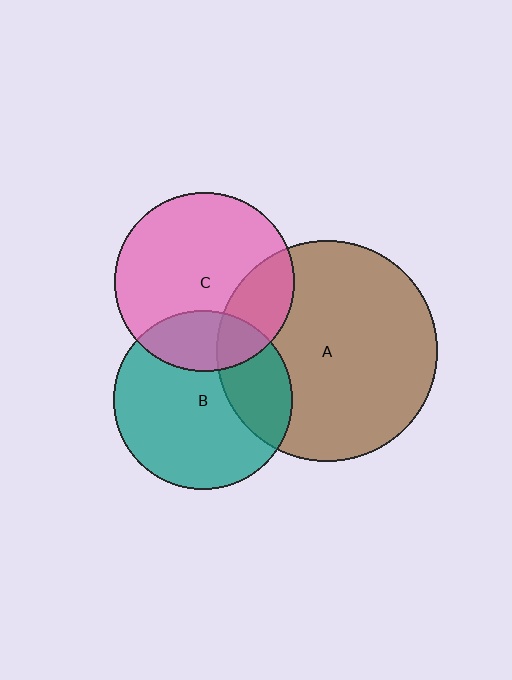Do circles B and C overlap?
Yes.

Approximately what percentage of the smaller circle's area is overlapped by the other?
Approximately 25%.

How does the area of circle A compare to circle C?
Approximately 1.5 times.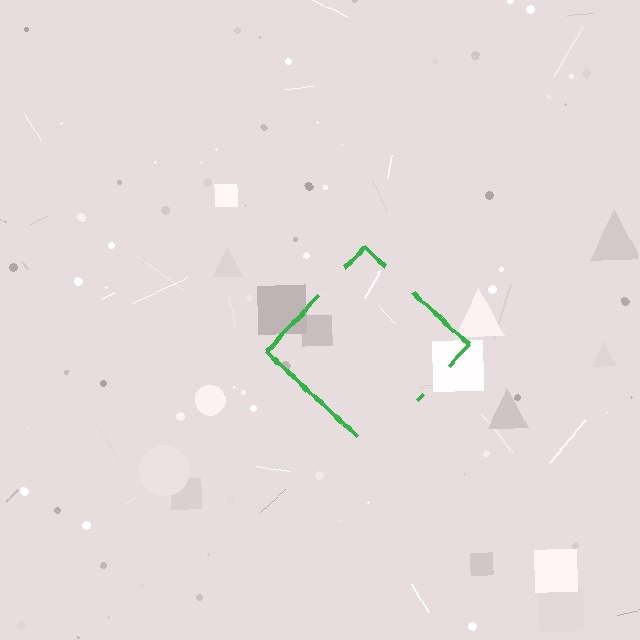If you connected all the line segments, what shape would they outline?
They would outline a diamond.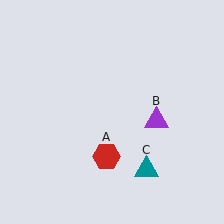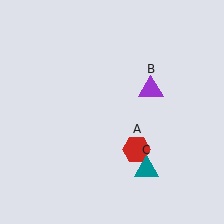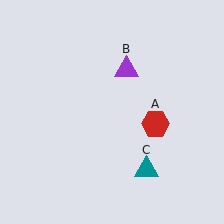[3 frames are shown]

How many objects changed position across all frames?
2 objects changed position: red hexagon (object A), purple triangle (object B).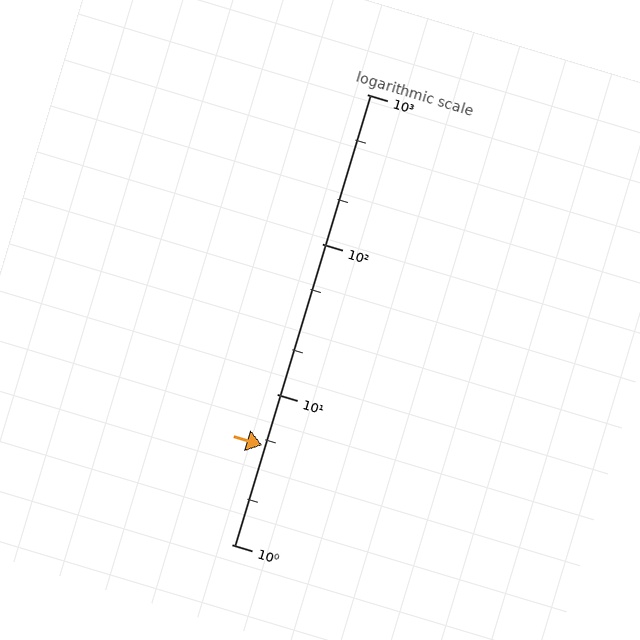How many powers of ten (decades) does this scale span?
The scale spans 3 decades, from 1 to 1000.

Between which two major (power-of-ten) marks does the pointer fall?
The pointer is between 1 and 10.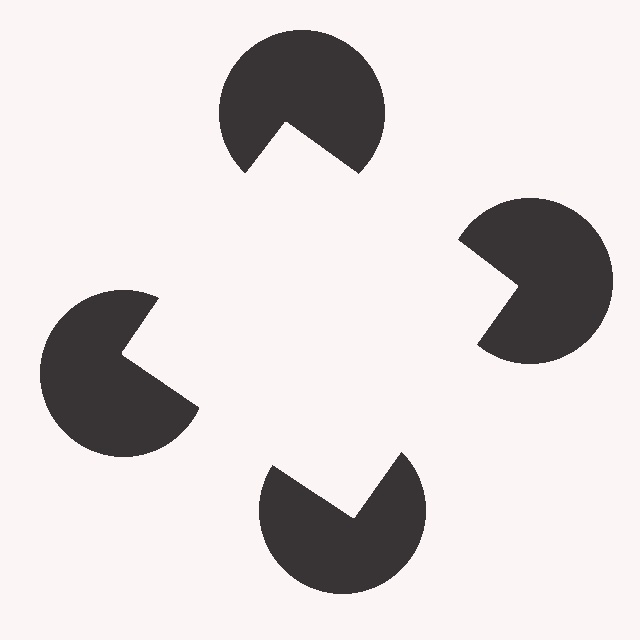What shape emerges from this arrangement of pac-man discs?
An illusory square — its edges are inferred from the aligned wedge cuts in the pac-man discs, not physically drawn.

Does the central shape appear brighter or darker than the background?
It typically appears slightly brighter than the background, even though no actual brightness change is drawn.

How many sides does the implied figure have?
4 sides.